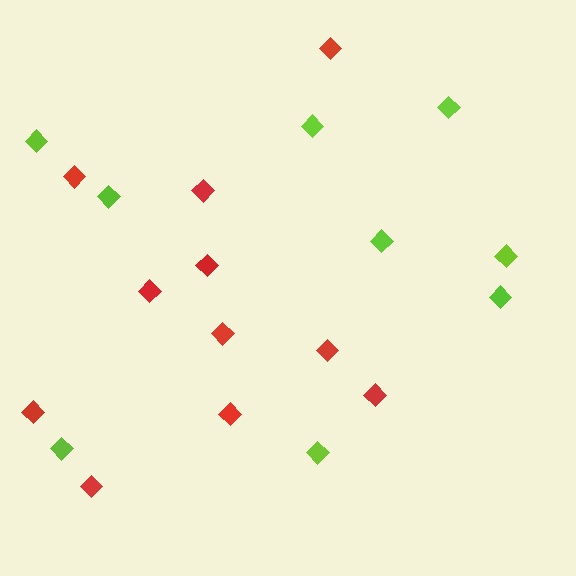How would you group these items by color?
There are 2 groups: one group of red diamonds (11) and one group of lime diamonds (9).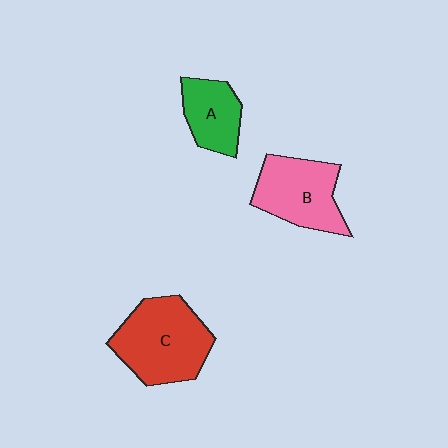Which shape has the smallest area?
Shape A (green).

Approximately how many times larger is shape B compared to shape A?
Approximately 1.4 times.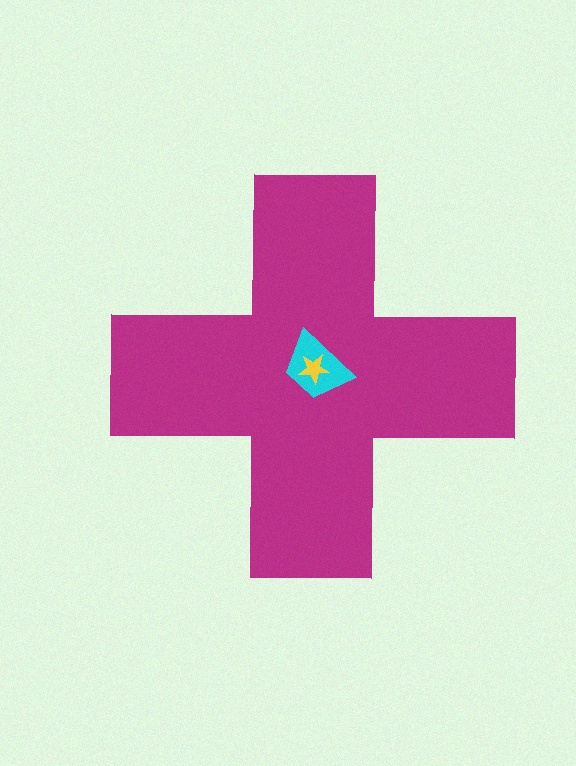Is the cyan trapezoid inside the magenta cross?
Yes.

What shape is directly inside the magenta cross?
The cyan trapezoid.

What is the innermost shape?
The yellow star.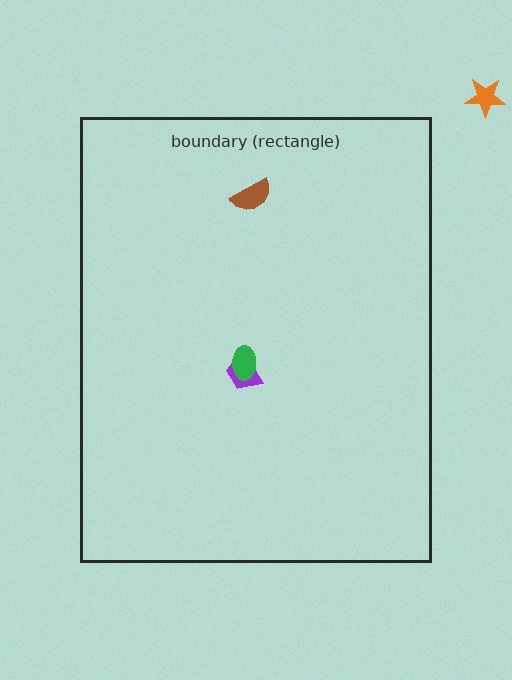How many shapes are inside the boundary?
3 inside, 1 outside.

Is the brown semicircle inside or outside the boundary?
Inside.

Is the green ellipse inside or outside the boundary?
Inside.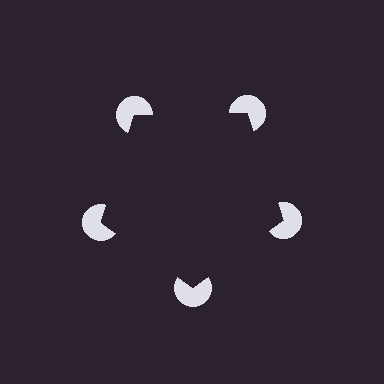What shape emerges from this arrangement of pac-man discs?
An illusory pentagon — its edges are inferred from the aligned wedge cuts in the pac-man discs, not physically drawn.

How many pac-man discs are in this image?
There are 5 — one at each vertex of the illusory pentagon.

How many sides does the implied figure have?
5 sides.